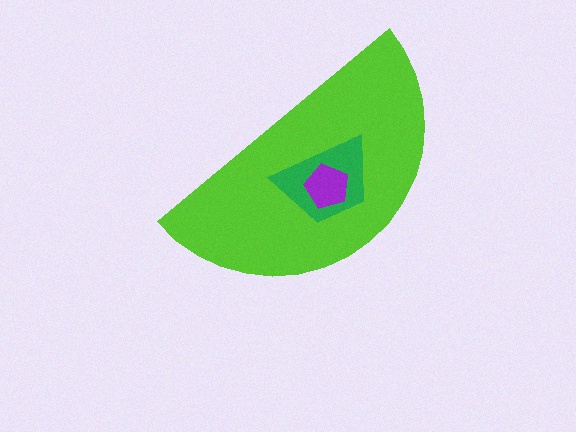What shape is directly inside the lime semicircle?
The green trapezoid.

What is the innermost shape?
The purple pentagon.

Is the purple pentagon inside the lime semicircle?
Yes.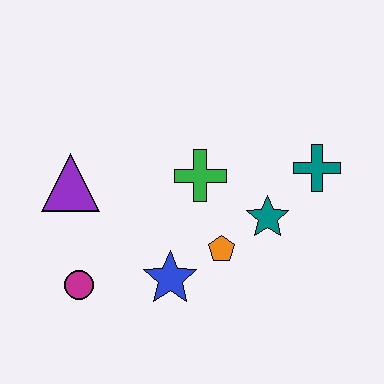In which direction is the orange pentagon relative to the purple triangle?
The orange pentagon is to the right of the purple triangle.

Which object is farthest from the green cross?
The magenta circle is farthest from the green cross.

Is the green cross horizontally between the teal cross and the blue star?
Yes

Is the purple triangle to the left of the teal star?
Yes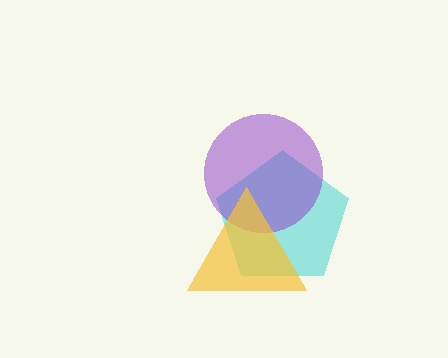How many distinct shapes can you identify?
There are 3 distinct shapes: a cyan pentagon, a purple circle, a yellow triangle.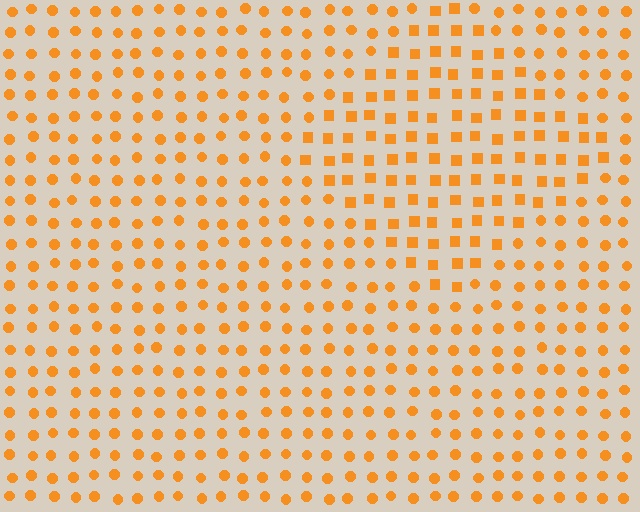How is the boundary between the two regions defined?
The boundary is defined by a change in element shape: squares inside vs. circles outside. All elements share the same color and spacing.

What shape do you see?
I see a diamond.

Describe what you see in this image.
The image is filled with small orange elements arranged in a uniform grid. A diamond-shaped region contains squares, while the surrounding area contains circles. The boundary is defined purely by the change in element shape.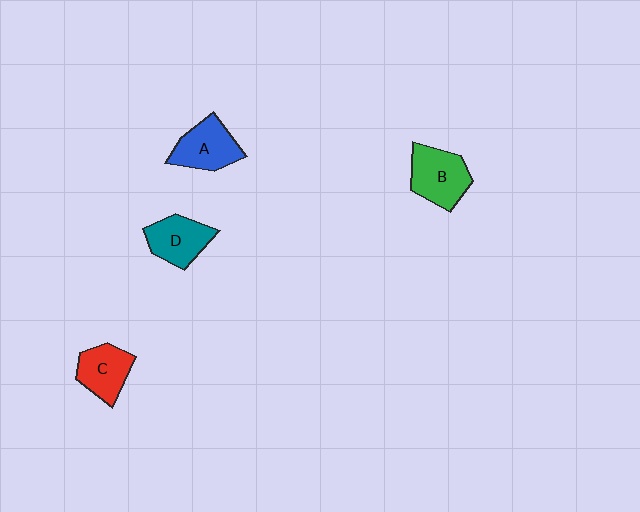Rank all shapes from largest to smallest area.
From largest to smallest: B (green), A (blue), D (teal), C (red).